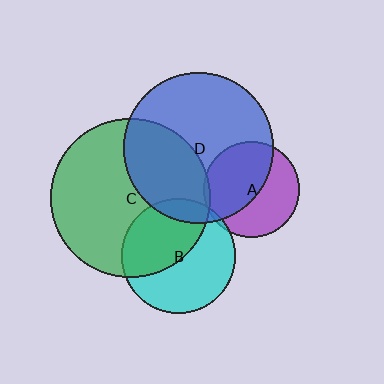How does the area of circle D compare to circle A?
Approximately 2.5 times.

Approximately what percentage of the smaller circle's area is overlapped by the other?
Approximately 5%.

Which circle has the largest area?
Circle C (green).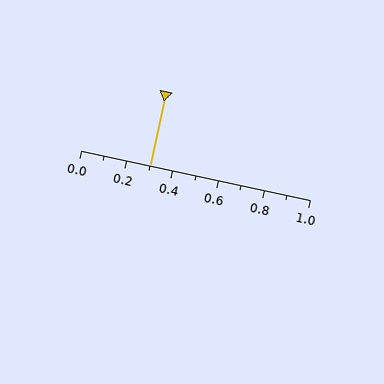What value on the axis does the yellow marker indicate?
The marker indicates approximately 0.3.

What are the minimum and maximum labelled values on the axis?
The axis runs from 0.0 to 1.0.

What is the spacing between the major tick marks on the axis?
The major ticks are spaced 0.2 apart.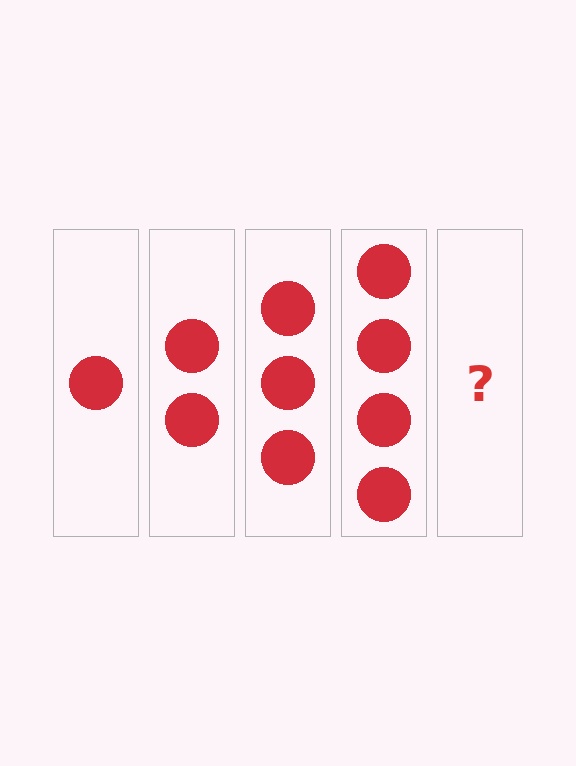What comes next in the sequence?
The next element should be 5 circles.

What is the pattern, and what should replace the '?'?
The pattern is that each step adds one more circle. The '?' should be 5 circles.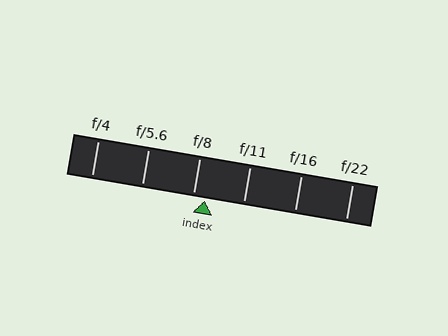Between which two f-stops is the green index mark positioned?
The index mark is between f/8 and f/11.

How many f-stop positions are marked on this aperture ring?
There are 6 f-stop positions marked.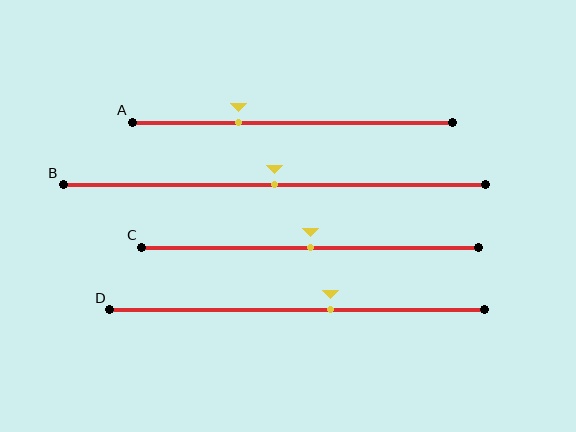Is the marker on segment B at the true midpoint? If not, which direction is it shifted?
Yes, the marker on segment B is at the true midpoint.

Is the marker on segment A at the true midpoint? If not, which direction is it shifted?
No, the marker on segment A is shifted to the left by about 17% of the segment length.